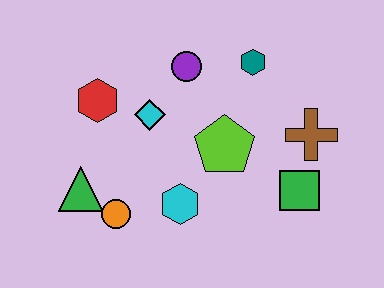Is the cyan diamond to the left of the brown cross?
Yes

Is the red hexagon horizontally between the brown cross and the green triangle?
Yes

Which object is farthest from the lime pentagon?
The green triangle is farthest from the lime pentagon.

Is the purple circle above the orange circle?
Yes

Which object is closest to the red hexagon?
The cyan diamond is closest to the red hexagon.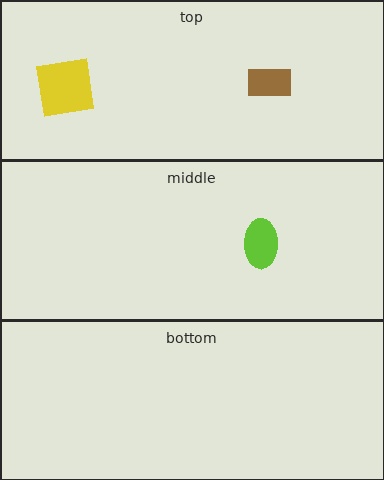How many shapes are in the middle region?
1.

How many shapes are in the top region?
2.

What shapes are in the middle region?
The lime ellipse.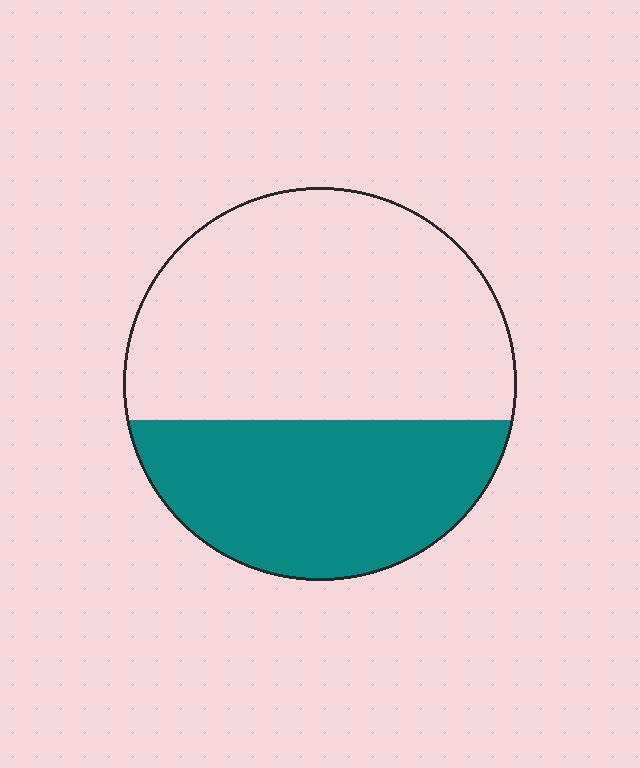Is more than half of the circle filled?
No.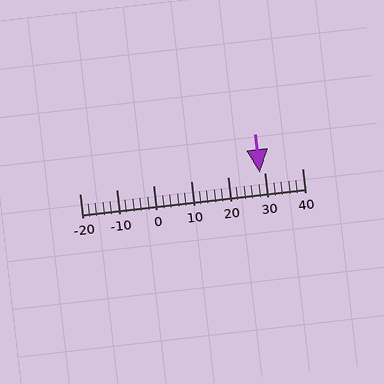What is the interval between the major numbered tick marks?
The major tick marks are spaced 10 units apart.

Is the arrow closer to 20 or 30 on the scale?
The arrow is closer to 30.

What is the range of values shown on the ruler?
The ruler shows values from -20 to 40.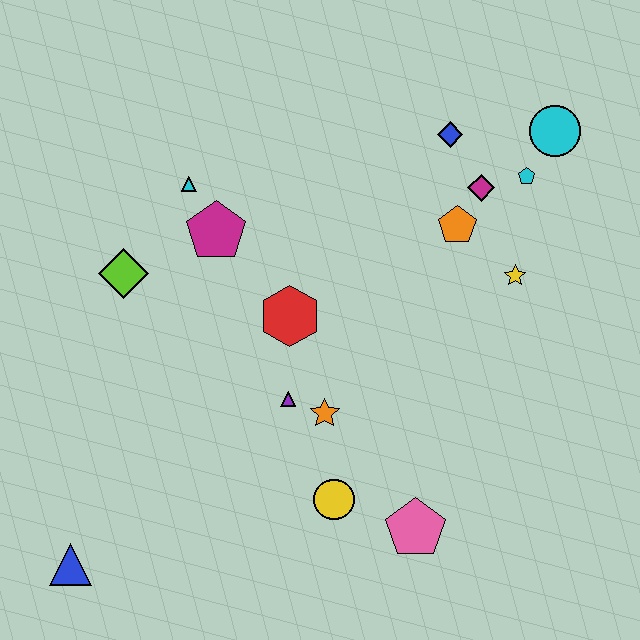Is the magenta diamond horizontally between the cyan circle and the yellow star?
No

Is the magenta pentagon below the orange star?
No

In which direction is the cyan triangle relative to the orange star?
The cyan triangle is above the orange star.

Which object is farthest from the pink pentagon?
The cyan circle is farthest from the pink pentagon.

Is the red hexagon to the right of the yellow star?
No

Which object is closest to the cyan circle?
The cyan pentagon is closest to the cyan circle.